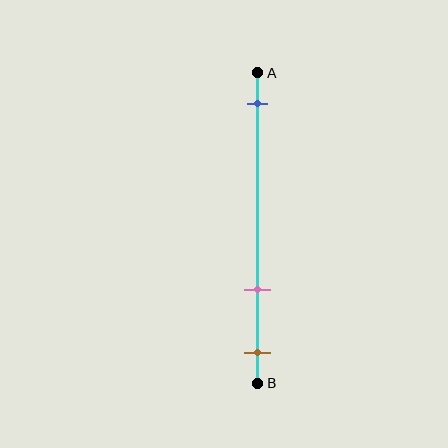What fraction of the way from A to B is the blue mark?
The blue mark is approximately 10% (0.1) of the way from A to B.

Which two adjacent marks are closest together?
The pink and brown marks are the closest adjacent pair.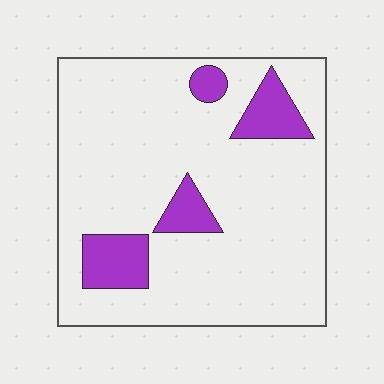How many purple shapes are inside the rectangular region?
4.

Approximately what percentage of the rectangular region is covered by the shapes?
Approximately 15%.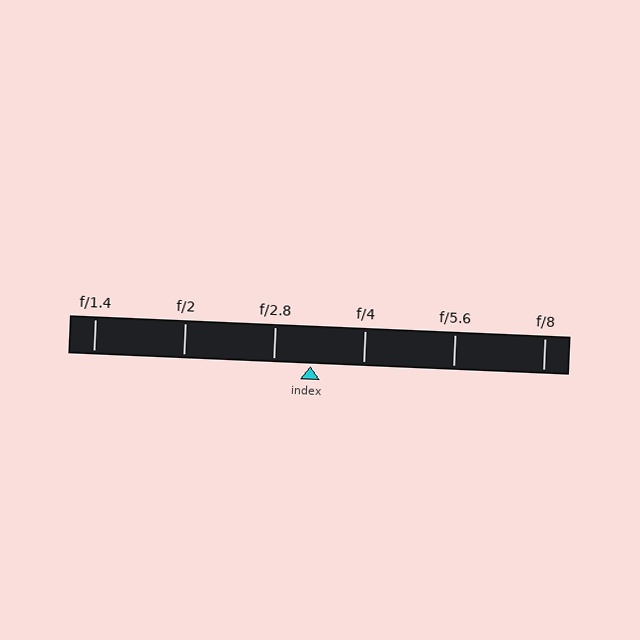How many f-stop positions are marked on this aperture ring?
There are 6 f-stop positions marked.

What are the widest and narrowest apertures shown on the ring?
The widest aperture shown is f/1.4 and the narrowest is f/8.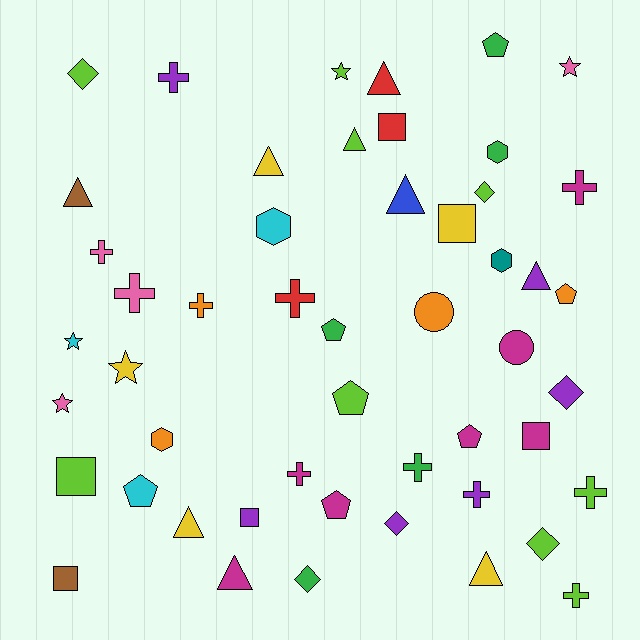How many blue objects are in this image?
There is 1 blue object.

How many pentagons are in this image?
There are 7 pentagons.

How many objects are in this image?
There are 50 objects.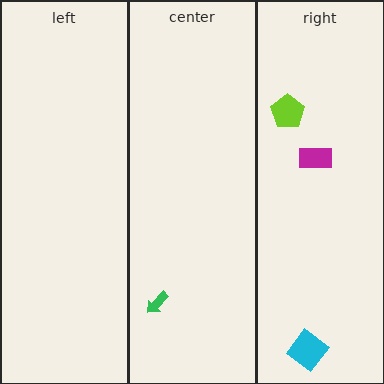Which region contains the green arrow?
The center region.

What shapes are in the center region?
The green arrow.